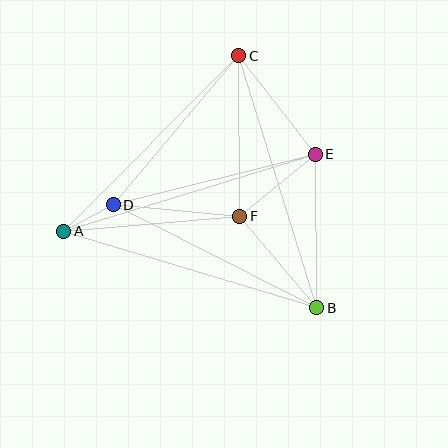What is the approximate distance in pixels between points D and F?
The distance between D and F is approximately 127 pixels.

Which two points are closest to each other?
Points A and D are closest to each other.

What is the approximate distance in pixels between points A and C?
The distance between A and C is approximately 248 pixels.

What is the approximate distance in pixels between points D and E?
The distance between D and E is approximately 208 pixels.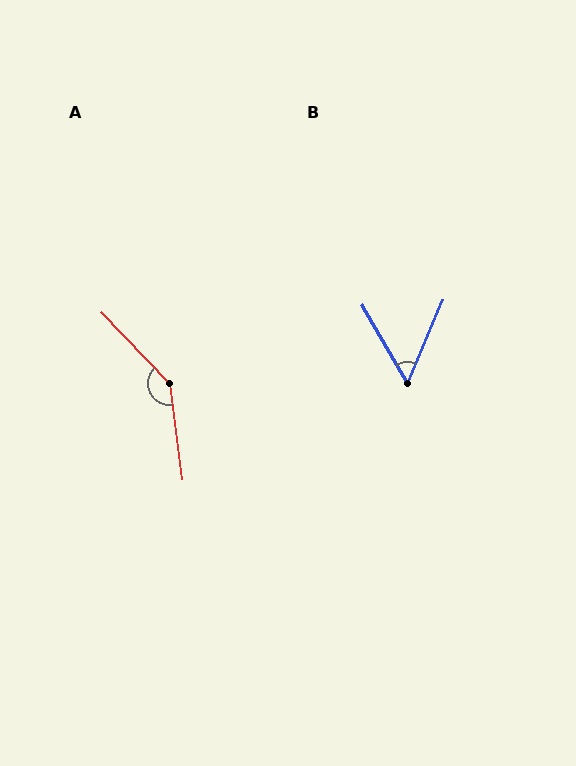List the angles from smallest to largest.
B (53°), A (144°).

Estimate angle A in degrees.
Approximately 144 degrees.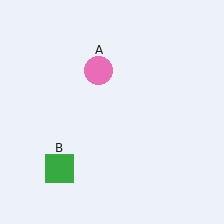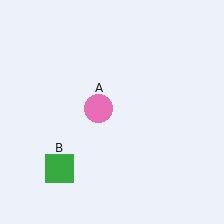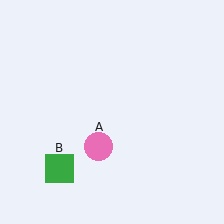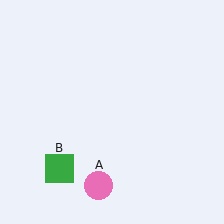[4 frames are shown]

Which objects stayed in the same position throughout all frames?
Green square (object B) remained stationary.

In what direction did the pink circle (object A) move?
The pink circle (object A) moved down.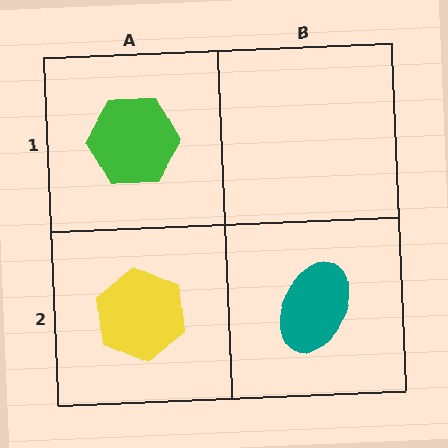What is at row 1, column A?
A green hexagon.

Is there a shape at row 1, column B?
No, that cell is empty.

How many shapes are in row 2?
2 shapes.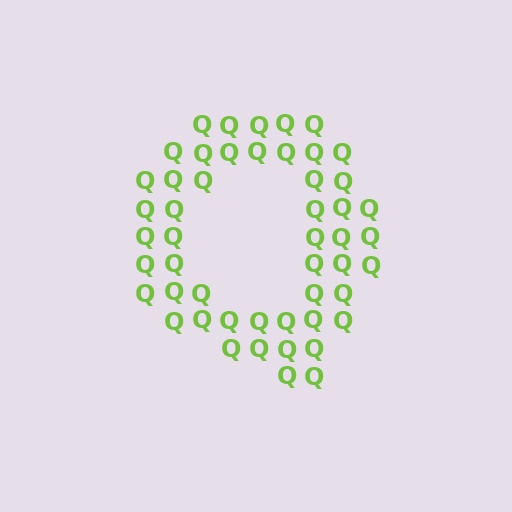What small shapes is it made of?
It is made of small letter Q's.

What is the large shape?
The large shape is the letter Q.